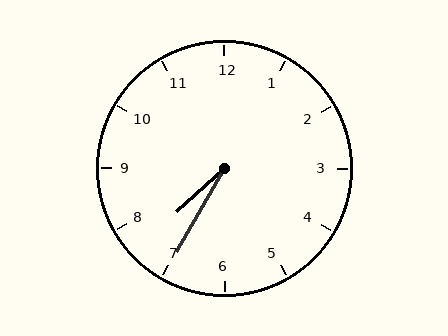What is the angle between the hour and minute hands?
Approximately 18 degrees.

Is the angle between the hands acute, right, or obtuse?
It is acute.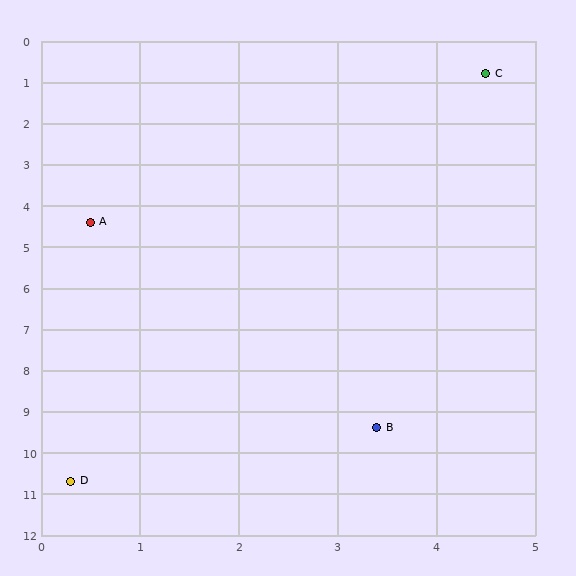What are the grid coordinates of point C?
Point C is at approximately (4.5, 0.8).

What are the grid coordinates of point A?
Point A is at approximately (0.5, 4.4).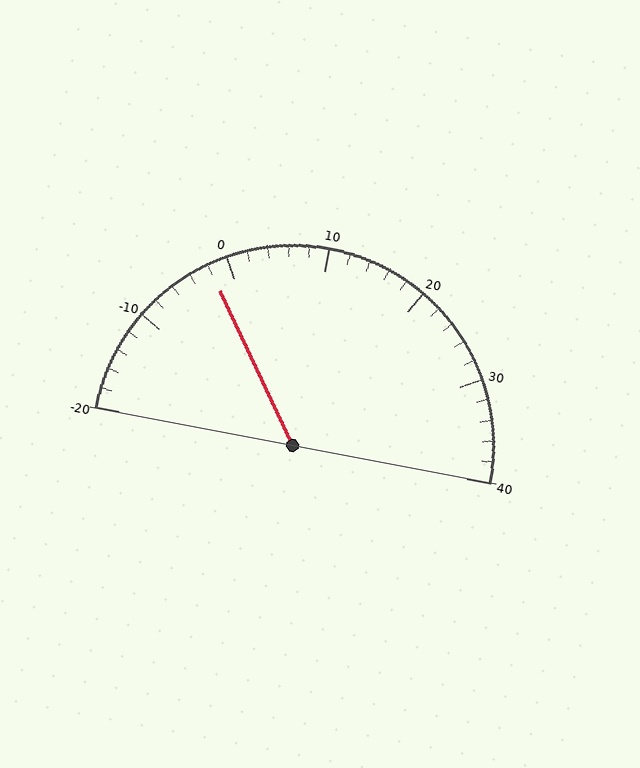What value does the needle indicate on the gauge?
The needle indicates approximately -2.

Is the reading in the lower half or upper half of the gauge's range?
The reading is in the lower half of the range (-20 to 40).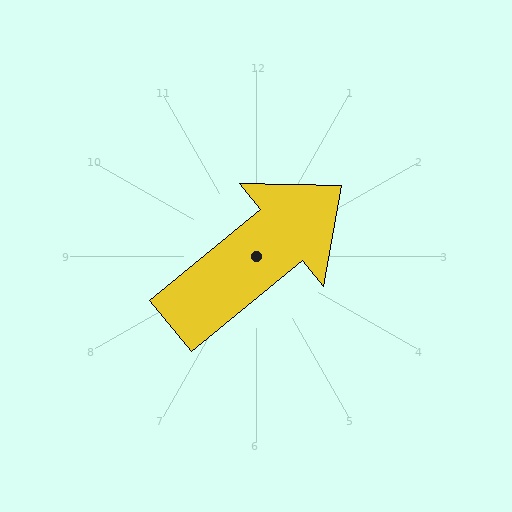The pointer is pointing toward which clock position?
Roughly 2 o'clock.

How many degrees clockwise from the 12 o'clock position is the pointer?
Approximately 51 degrees.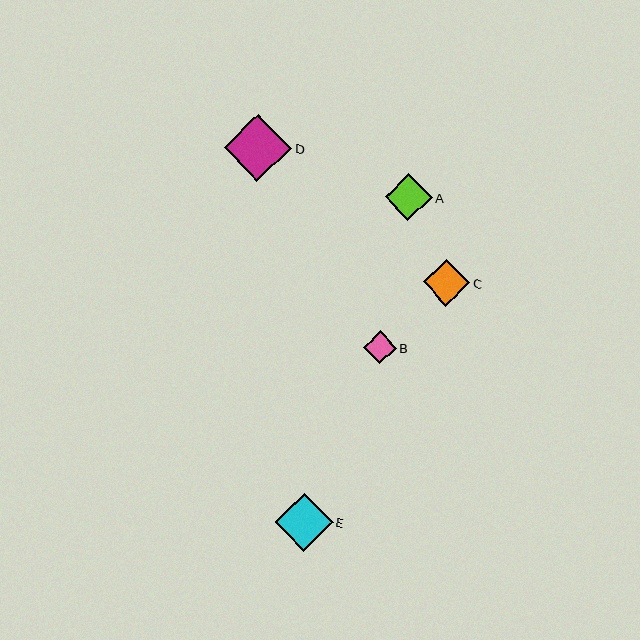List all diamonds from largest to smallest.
From largest to smallest: D, E, A, C, B.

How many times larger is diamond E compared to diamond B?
Diamond E is approximately 1.7 times the size of diamond B.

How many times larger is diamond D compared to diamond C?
Diamond D is approximately 1.5 times the size of diamond C.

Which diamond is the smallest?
Diamond B is the smallest with a size of approximately 33 pixels.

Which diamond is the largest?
Diamond D is the largest with a size of approximately 67 pixels.